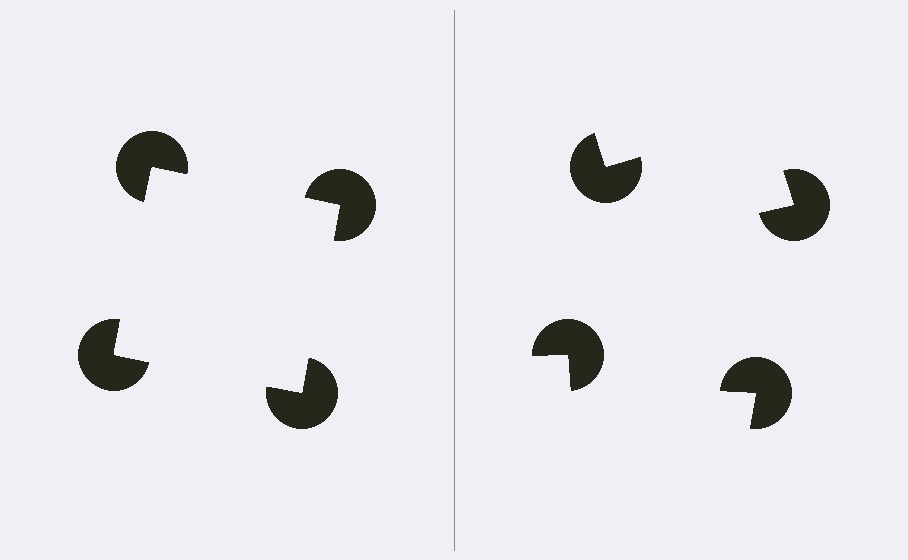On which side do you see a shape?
An illusory square appears on the left side. On the right side the wedge cuts are rotated, so no coherent shape forms.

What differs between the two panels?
The pac-man discs are positioned identically on both sides; only the wedge orientations differ. On the left they align to a square; on the right they are misaligned.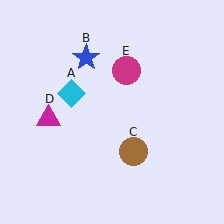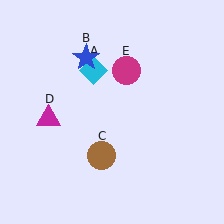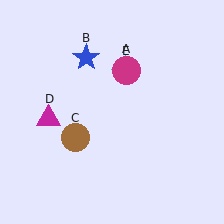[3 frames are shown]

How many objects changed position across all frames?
2 objects changed position: cyan diamond (object A), brown circle (object C).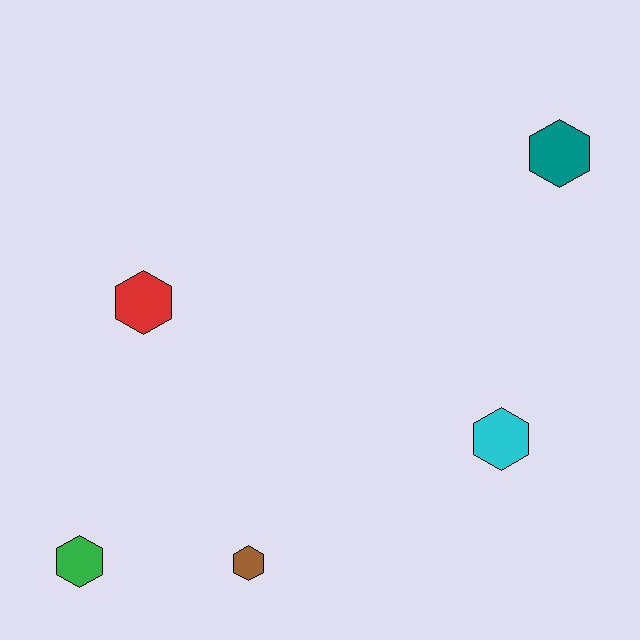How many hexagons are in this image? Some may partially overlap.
There are 5 hexagons.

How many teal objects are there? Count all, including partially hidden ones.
There is 1 teal object.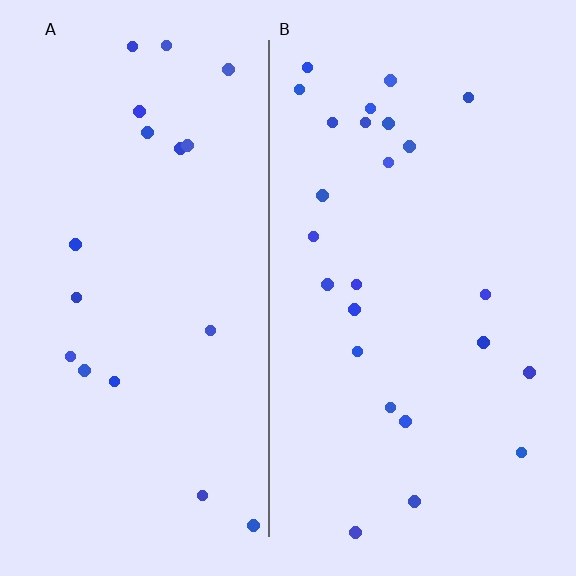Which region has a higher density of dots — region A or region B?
B (the right).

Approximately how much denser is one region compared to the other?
Approximately 1.4× — region B over region A.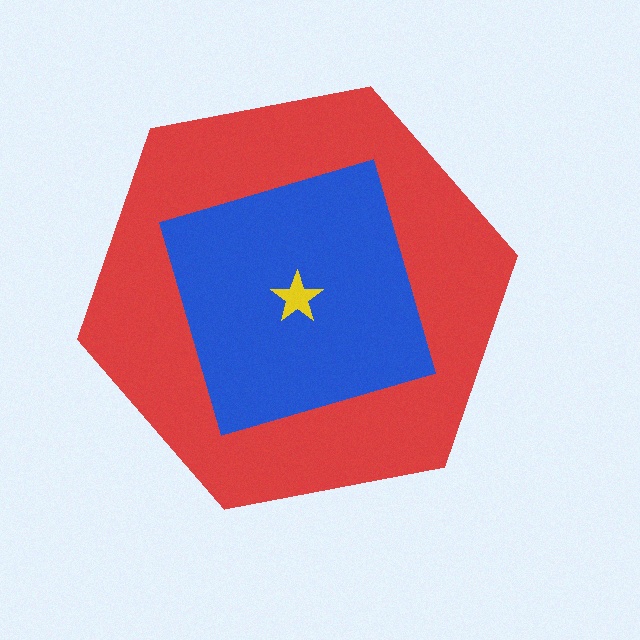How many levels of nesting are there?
3.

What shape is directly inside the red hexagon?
The blue square.